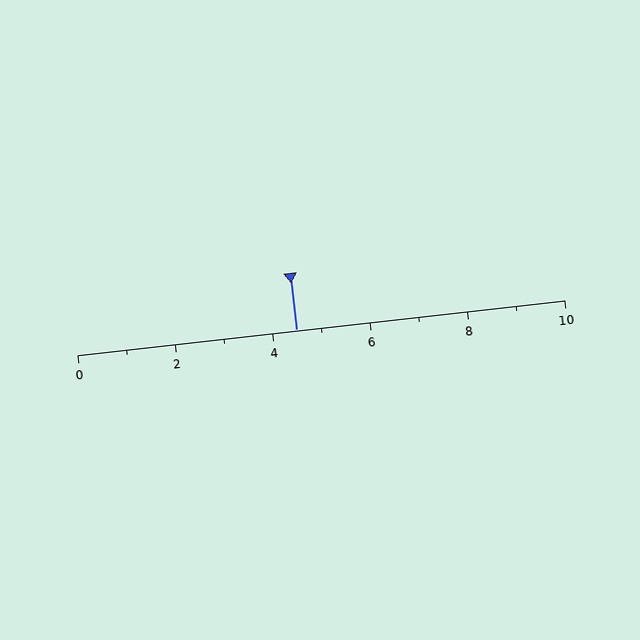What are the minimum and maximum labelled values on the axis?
The axis runs from 0 to 10.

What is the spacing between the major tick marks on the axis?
The major ticks are spaced 2 apart.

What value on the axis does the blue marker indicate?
The marker indicates approximately 4.5.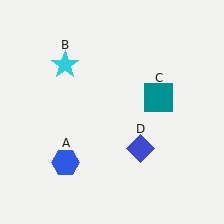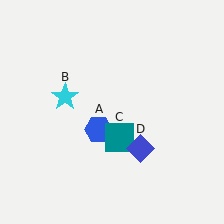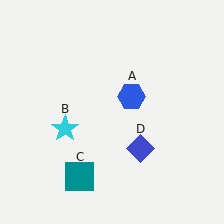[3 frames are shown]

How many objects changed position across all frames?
3 objects changed position: blue hexagon (object A), cyan star (object B), teal square (object C).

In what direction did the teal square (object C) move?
The teal square (object C) moved down and to the left.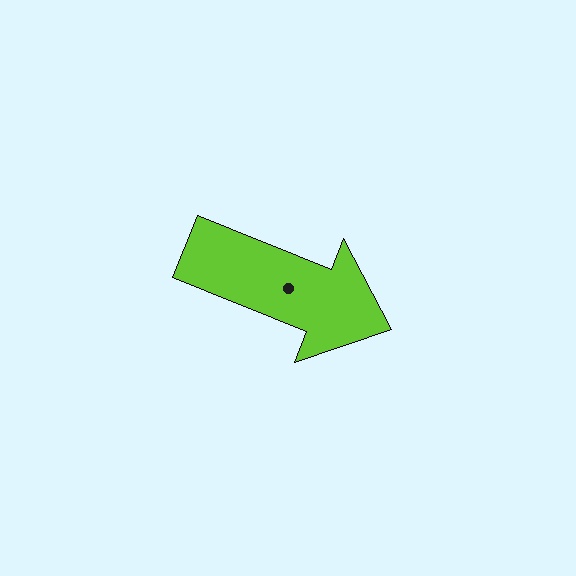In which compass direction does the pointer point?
East.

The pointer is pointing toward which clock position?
Roughly 4 o'clock.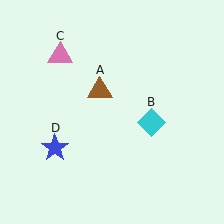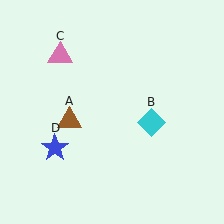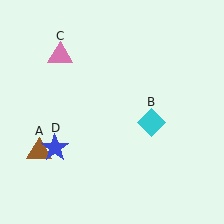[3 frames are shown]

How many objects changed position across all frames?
1 object changed position: brown triangle (object A).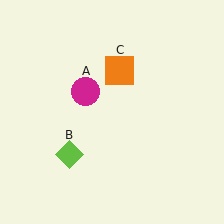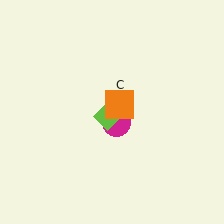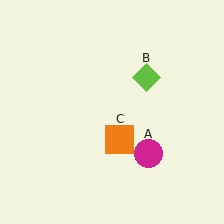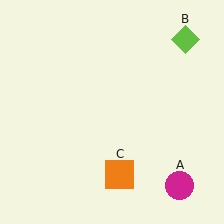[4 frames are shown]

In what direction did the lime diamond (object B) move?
The lime diamond (object B) moved up and to the right.